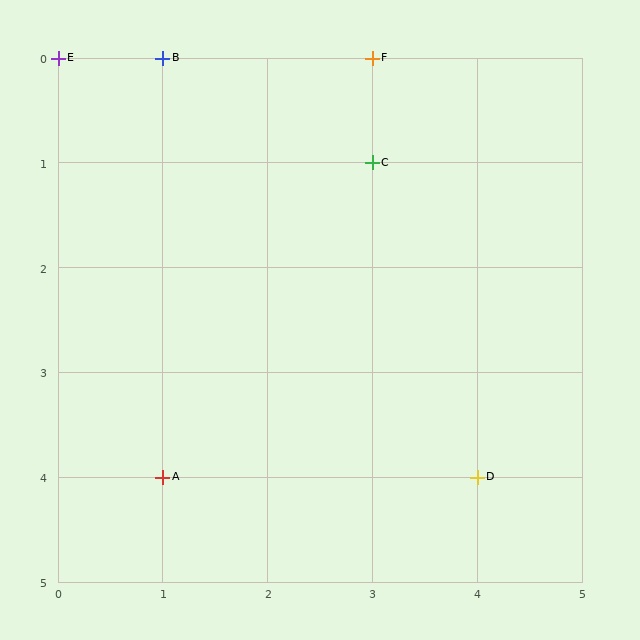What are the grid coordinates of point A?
Point A is at grid coordinates (1, 4).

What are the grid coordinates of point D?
Point D is at grid coordinates (4, 4).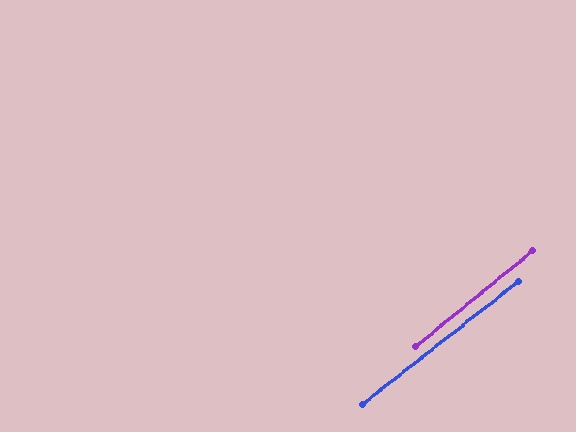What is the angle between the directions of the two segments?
Approximately 1 degree.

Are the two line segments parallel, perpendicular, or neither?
Parallel — their directions differ by only 1.0°.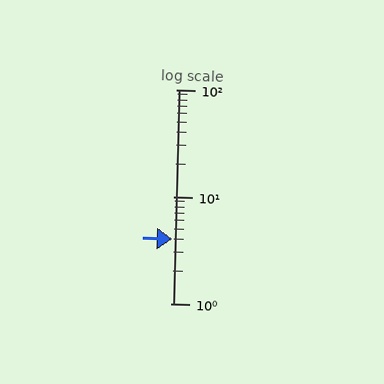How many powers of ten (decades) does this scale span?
The scale spans 2 decades, from 1 to 100.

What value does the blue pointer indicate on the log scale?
The pointer indicates approximately 4.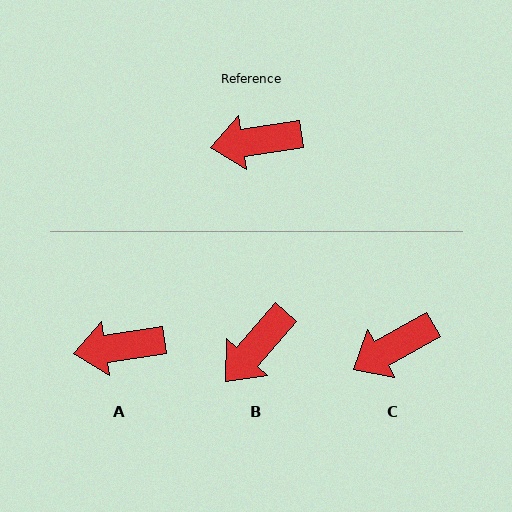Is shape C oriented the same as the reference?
No, it is off by about 21 degrees.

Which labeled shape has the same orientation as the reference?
A.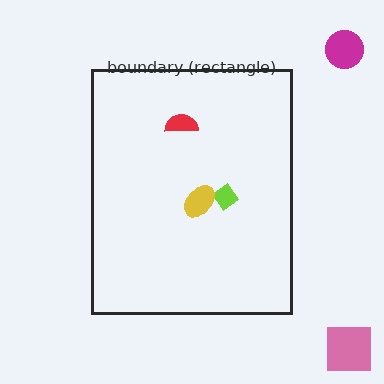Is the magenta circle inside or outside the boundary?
Outside.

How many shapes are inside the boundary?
3 inside, 2 outside.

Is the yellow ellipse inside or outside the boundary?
Inside.